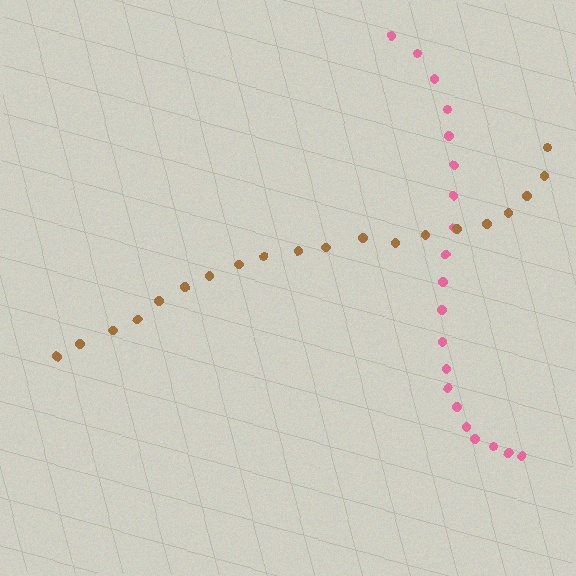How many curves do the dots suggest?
There are 2 distinct paths.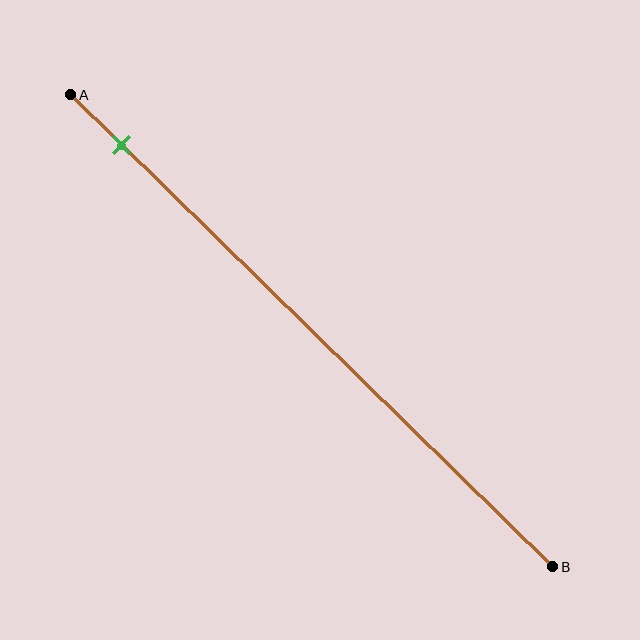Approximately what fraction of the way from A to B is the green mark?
The green mark is approximately 10% of the way from A to B.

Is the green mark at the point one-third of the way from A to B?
No, the mark is at about 10% from A, not at the 33% one-third point.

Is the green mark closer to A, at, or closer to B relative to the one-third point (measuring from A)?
The green mark is closer to point A than the one-third point of segment AB.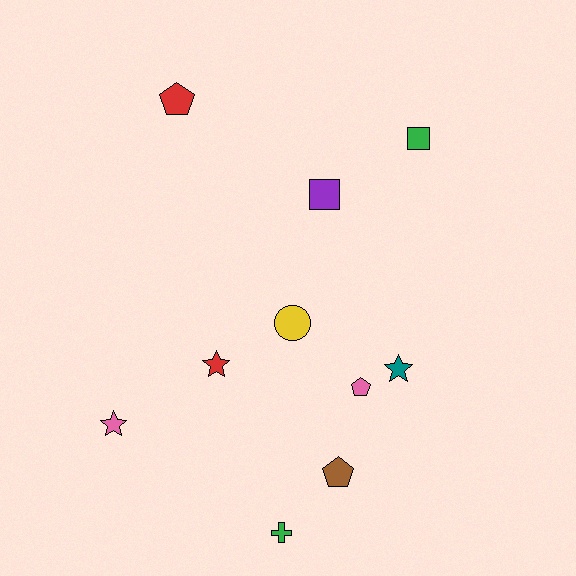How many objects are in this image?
There are 10 objects.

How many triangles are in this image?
There are no triangles.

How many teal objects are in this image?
There is 1 teal object.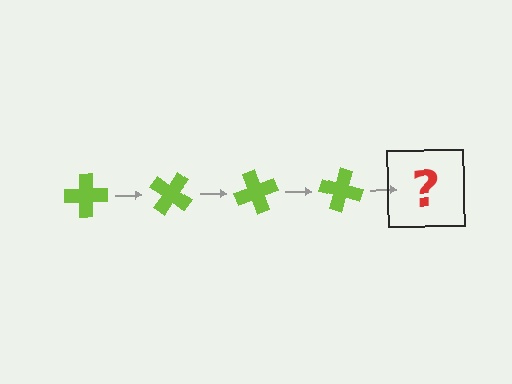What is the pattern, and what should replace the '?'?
The pattern is that the cross rotates 35 degrees each step. The '?' should be a lime cross rotated 140 degrees.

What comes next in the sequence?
The next element should be a lime cross rotated 140 degrees.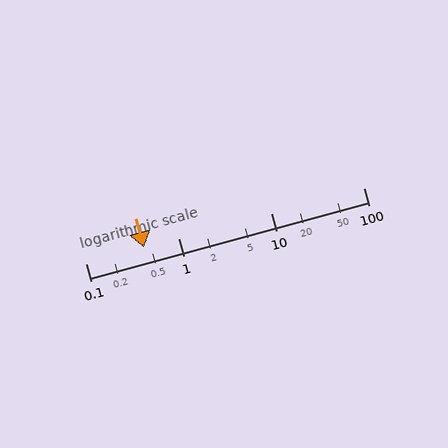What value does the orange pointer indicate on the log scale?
The pointer indicates approximately 0.43.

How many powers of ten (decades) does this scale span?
The scale spans 3 decades, from 0.1 to 100.